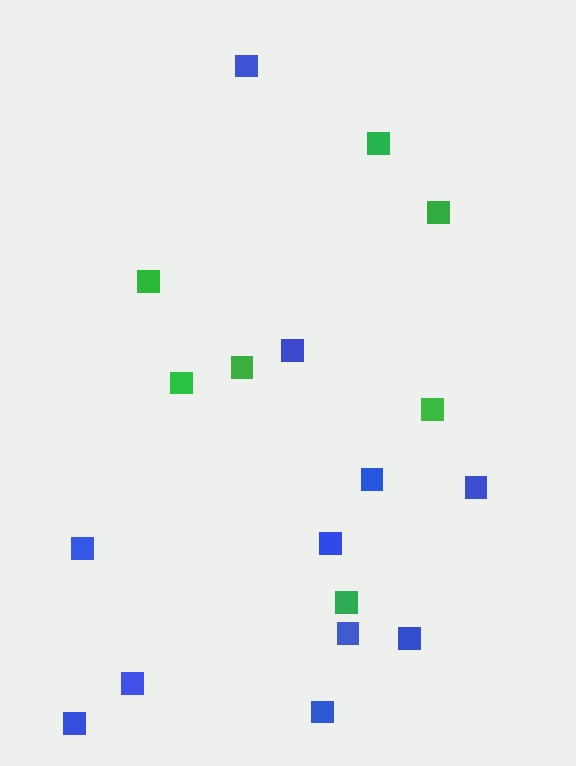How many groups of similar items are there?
There are 2 groups: one group of green squares (7) and one group of blue squares (11).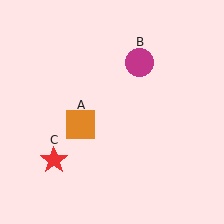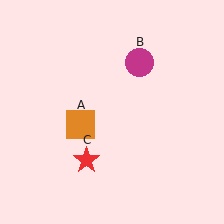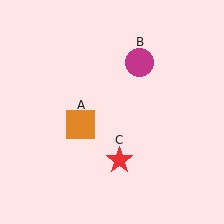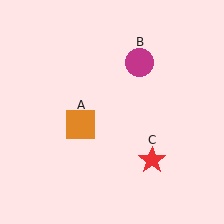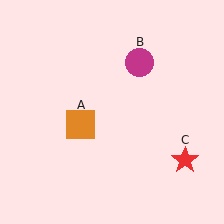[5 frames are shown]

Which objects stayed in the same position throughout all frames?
Orange square (object A) and magenta circle (object B) remained stationary.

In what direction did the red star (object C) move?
The red star (object C) moved right.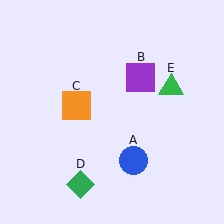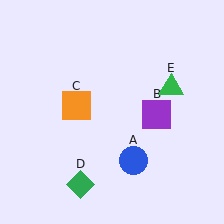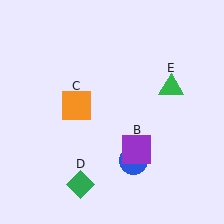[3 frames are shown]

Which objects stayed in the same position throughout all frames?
Blue circle (object A) and orange square (object C) and green diamond (object D) and green triangle (object E) remained stationary.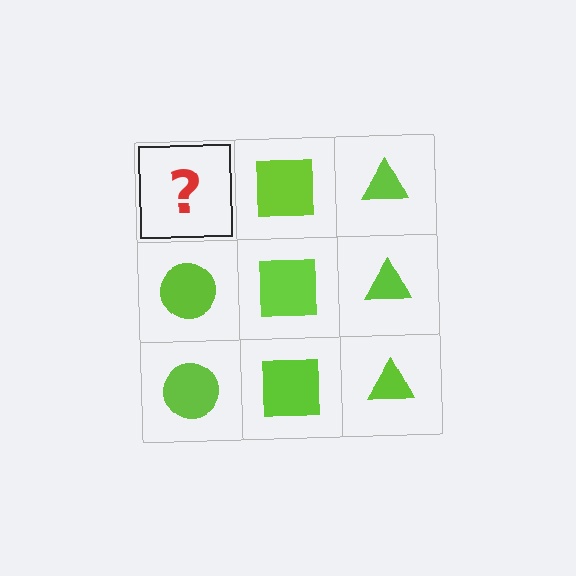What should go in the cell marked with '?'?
The missing cell should contain a lime circle.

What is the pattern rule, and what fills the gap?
The rule is that each column has a consistent shape. The gap should be filled with a lime circle.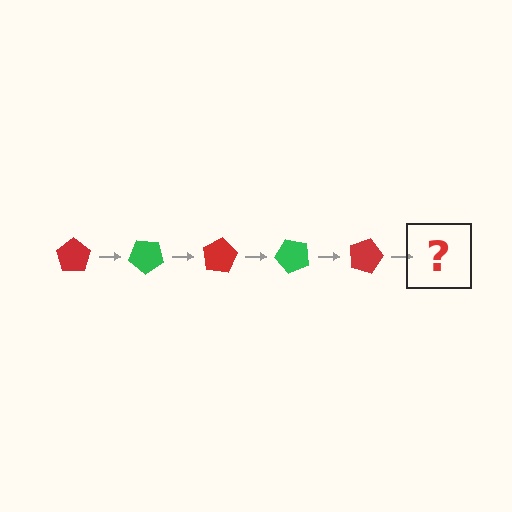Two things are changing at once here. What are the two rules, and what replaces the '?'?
The two rules are that it rotates 40 degrees each step and the color cycles through red and green. The '?' should be a green pentagon, rotated 200 degrees from the start.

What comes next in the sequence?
The next element should be a green pentagon, rotated 200 degrees from the start.